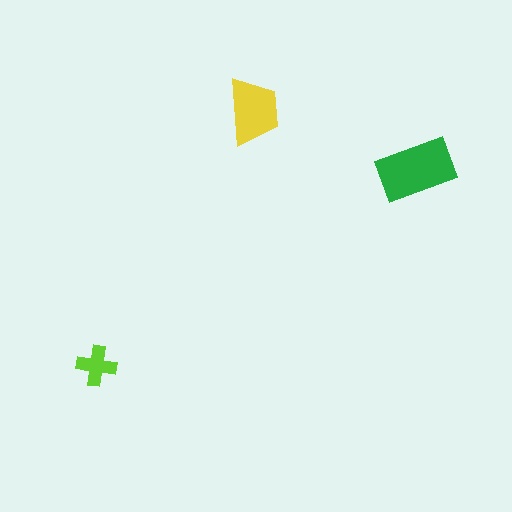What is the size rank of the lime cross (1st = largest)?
3rd.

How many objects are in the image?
There are 3 objects in the image.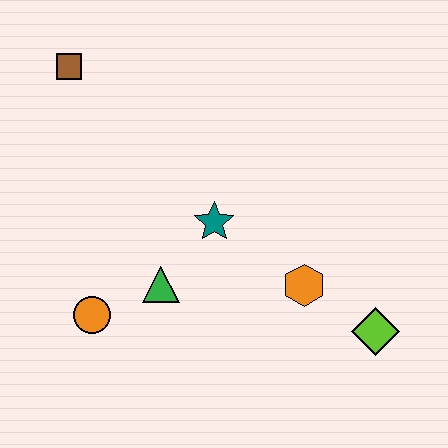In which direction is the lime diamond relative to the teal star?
The lime diamond is to the right of the teal star.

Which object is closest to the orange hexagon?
The lime diamond is closest to the orange hexagon.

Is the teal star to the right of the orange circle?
Yes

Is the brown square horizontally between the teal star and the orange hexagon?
No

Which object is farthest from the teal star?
The brown square is farthest from the teal star.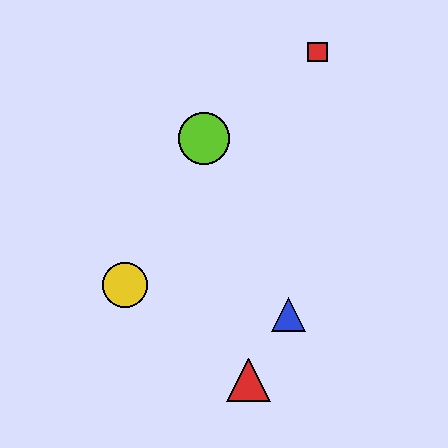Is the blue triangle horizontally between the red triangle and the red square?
Yes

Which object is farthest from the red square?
The red triangle is farthest from the red square.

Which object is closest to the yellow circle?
The red triangle is closest to the yellow circle.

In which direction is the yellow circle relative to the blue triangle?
The yellow circle is to the left of the blue triangle.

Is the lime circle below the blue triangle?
No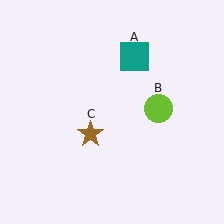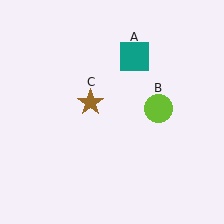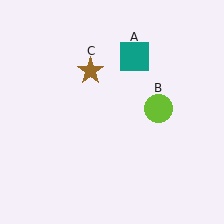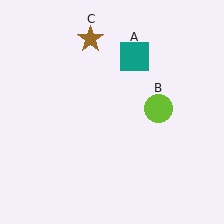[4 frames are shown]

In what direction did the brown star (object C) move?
The brown star (object C) moved up.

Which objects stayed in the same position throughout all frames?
Teal square (object A) and lime circle (object B) remained stationary.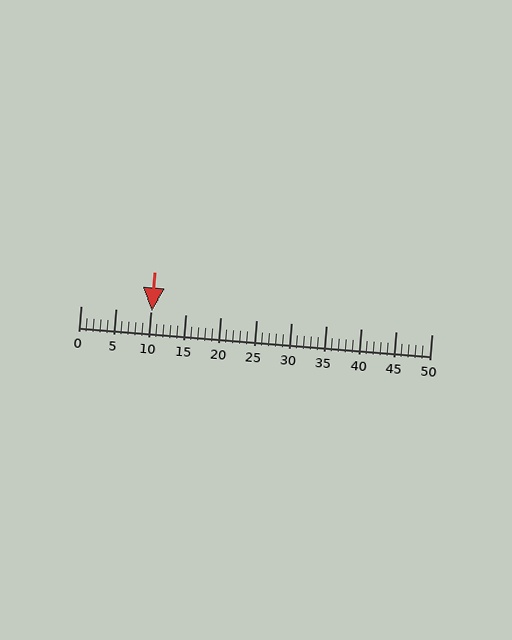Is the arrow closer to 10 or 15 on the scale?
The arrow is closer to 10.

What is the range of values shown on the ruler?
The ruler shows values from 0 to 50.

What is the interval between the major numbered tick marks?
The major tick marks are spaced 5 units apart.